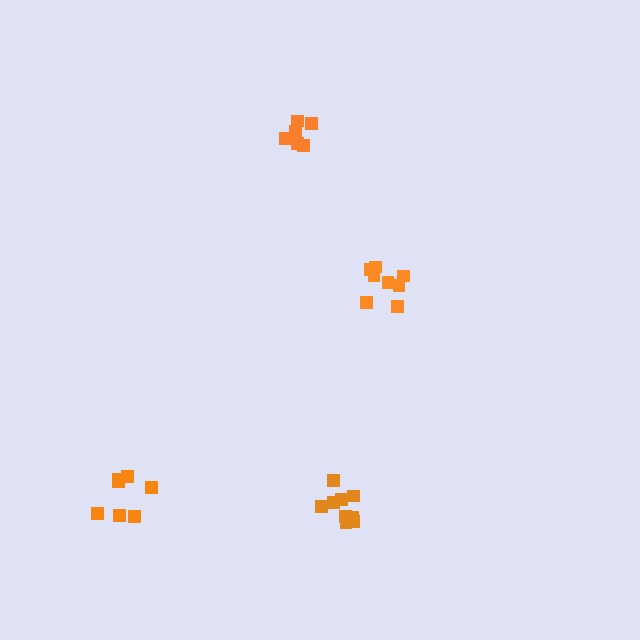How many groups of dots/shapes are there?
There are 4 groups.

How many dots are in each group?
Group 1: 7 dots, Group 2: 8 dots, Group 3: 9 dots, Group 4: 6 dots (30 total).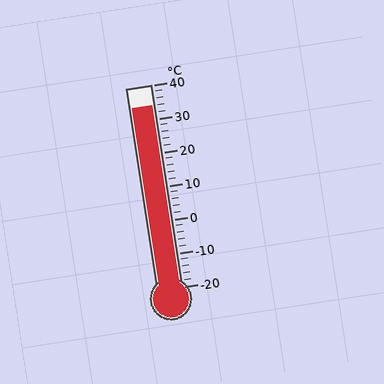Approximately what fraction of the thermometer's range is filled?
The thermometer is filled to approximately 90% of its range.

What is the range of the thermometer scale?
The thermometer scale ranges from -20°C to 40°C.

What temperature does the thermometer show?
The thermometer shows approximately 34°C.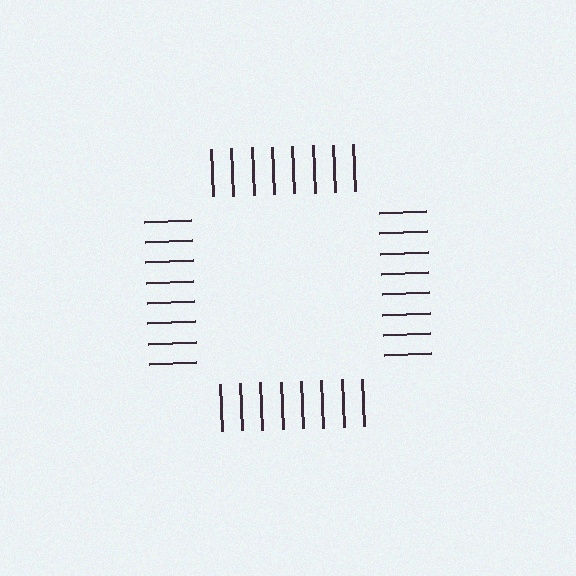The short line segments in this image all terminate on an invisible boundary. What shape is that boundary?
An illusory square — the line segments terminate on its edges but no continuous stroke is drawn.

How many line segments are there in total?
32 — 8 along each of the 4 edges.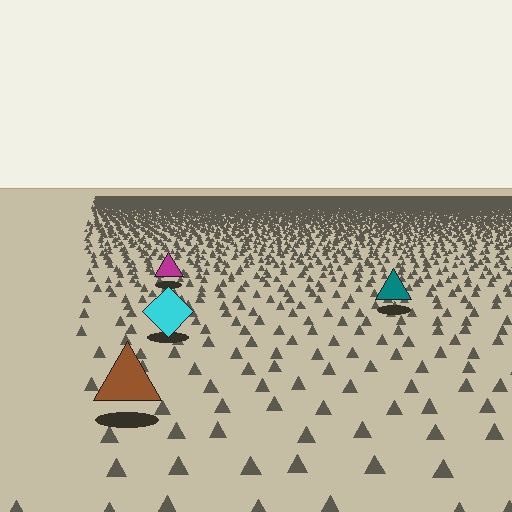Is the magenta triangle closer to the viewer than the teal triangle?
No. The teal triangle is closer — you can tell from the texture gradient: the ground texture is coarser near it.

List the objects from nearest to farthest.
From nearest to farthest: the brown triangle, the cyan diamond, the teal triangle, the magenta triangle.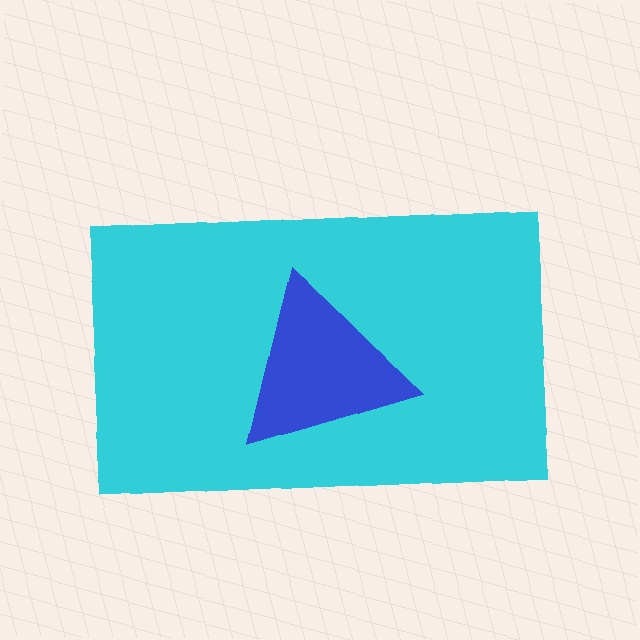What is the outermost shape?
The cyan rectangle.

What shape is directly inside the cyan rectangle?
The blue triangle.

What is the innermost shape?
The blue triangle.